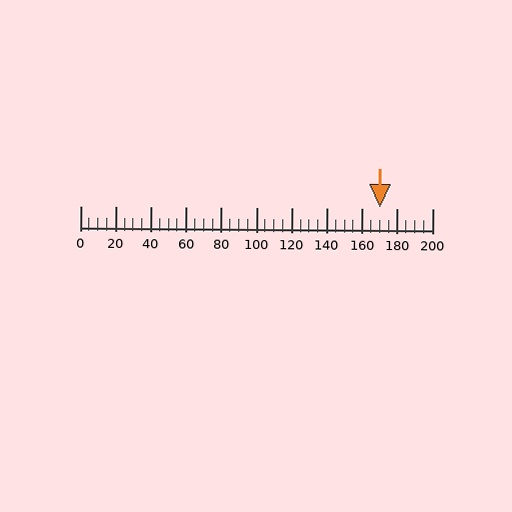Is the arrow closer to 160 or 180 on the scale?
The arrow is closer to 180.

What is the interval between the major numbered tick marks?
The major tick marks are spaced 20 units apart.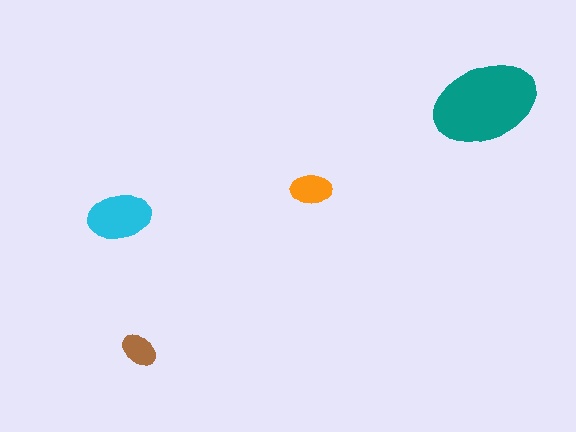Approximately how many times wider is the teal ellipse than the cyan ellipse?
About 1.5 times wider.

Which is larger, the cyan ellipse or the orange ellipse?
The cyan one.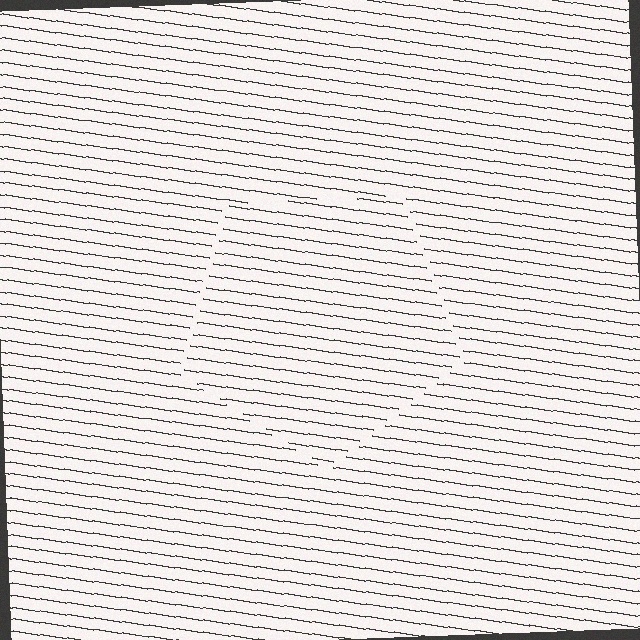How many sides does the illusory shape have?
5 sides — the line-ends trace a pentagon.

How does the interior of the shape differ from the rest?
The interior of the shape contains the same grating, shifted by half a period — the contour is defined by the phase discontinuity where line-ends from the inner and outer gratings abut.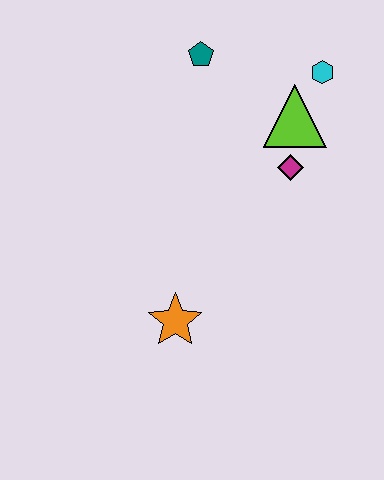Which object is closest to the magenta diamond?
The lime triangle is closest to the magenta diamond.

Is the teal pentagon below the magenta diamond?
No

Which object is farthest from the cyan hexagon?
The orange star is farthest from the cyan hexagon.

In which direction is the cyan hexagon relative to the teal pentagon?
The cyan hexagon is to the right of the teal pentagon.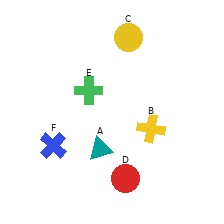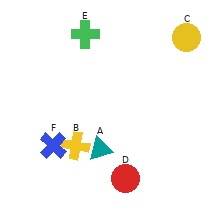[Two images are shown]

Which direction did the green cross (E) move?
The green cross (E) moved up.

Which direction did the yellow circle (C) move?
The yellow circle (C) moved right.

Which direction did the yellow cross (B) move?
The yellow cross (B) moved left.